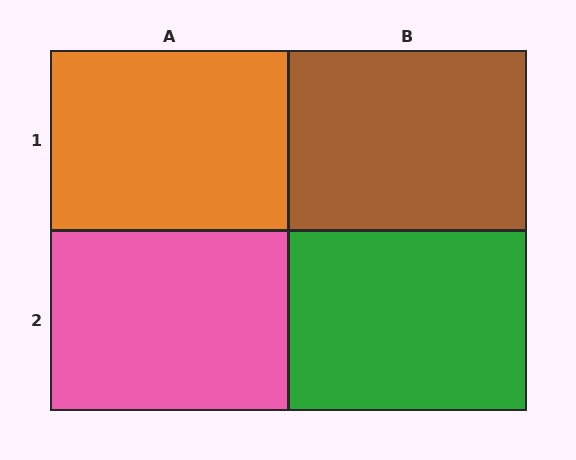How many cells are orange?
1 cell is orange.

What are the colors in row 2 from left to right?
Pink, green.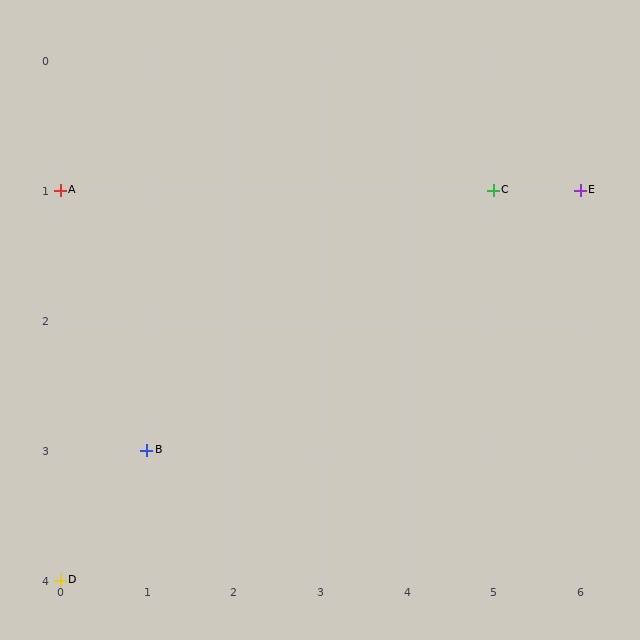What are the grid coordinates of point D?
Point D is at grid coordinates (0, 4).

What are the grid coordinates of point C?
Point C is at grid coordinates (5, 1).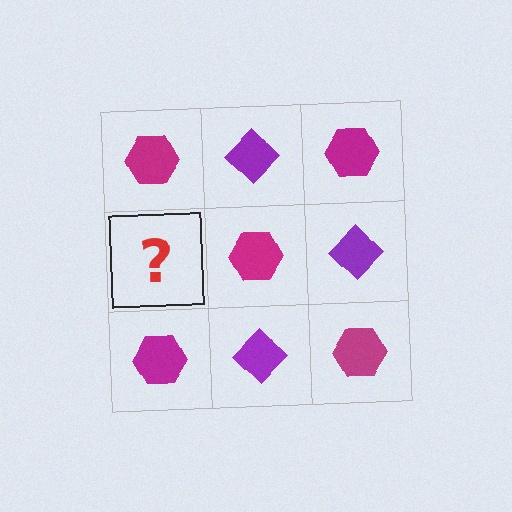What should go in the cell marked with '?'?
The missing cell should contain a purple diamond.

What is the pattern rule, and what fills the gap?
The rule is that it alternates magenta hexagon and purple diamond in a checkerboard pattern. The gap should be filled with a purple diamond.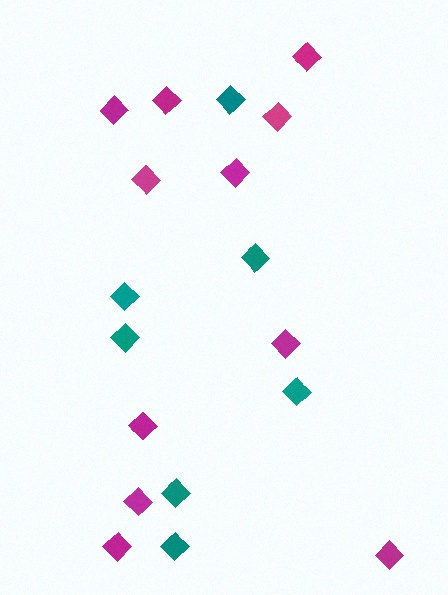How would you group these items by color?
There are 2 groups: one group of teal diamonds (7) and one group of magenta diamonds (11).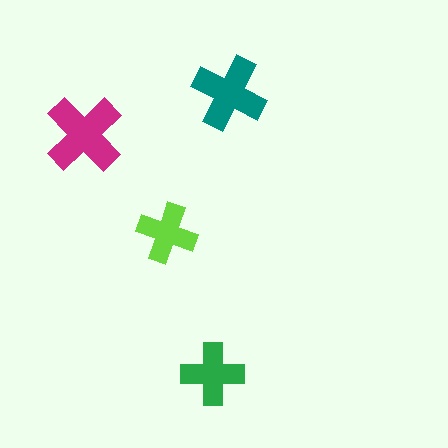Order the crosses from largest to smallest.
the magenta one, the teal one, the green one, the lime one.